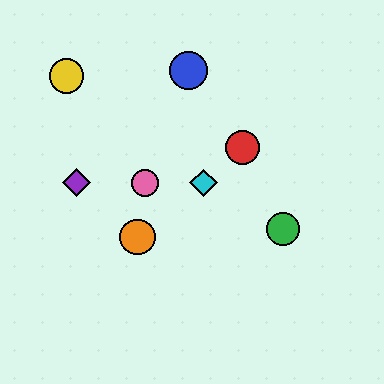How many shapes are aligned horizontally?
3 shapes (the purple diamond, the cyan diamond, the pink circle) are aligned horizontally.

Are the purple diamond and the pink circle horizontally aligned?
Yes, both are at y≈183.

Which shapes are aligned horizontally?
The purple diamond, the cyan diamond, the pink circle are aligned horizontally.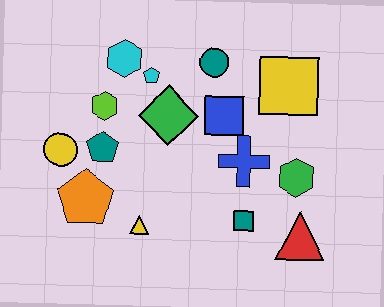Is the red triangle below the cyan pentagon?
Yes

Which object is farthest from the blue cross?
The yellow circle is farthest from the blue cross.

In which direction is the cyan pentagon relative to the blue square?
The cyan pentagon is to the left of the blue square.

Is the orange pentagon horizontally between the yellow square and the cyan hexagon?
No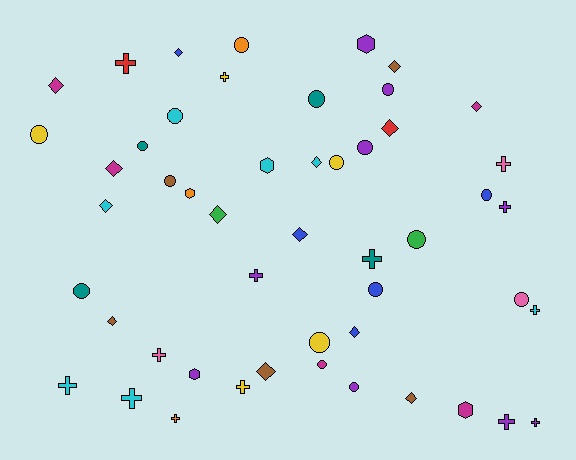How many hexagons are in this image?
There are 5 hexagons.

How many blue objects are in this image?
There are 5 blue objects.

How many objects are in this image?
There are 50 objects.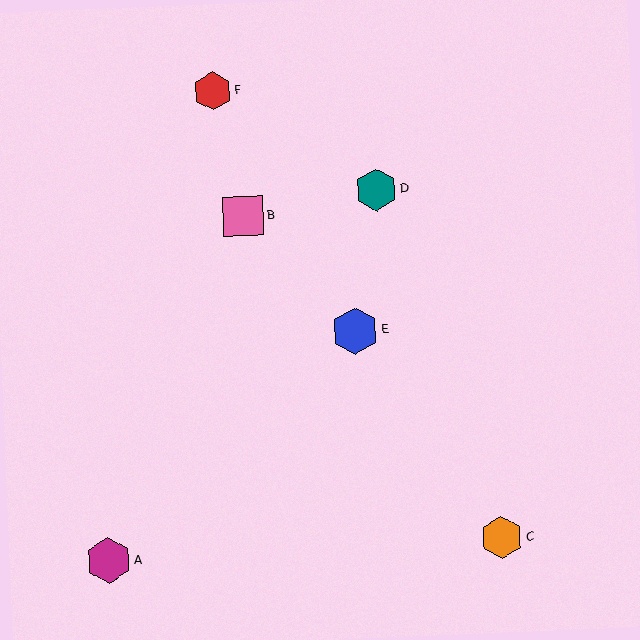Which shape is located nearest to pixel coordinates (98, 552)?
The magenta hexagon (labeled A) at (109, 560) is nearest to that location.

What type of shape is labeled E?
Shape E is a blue hexagon.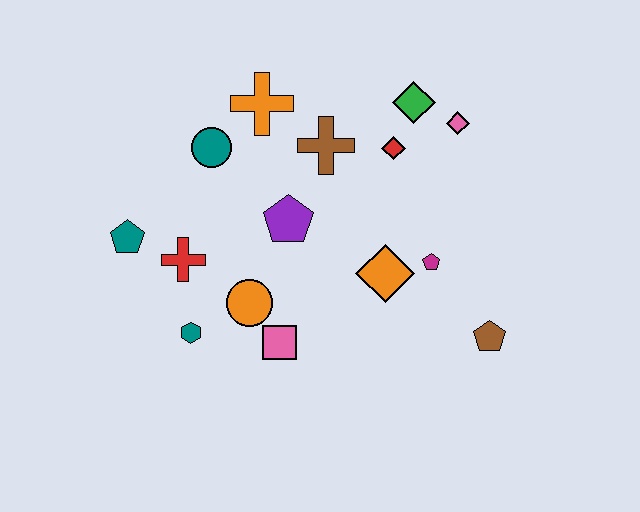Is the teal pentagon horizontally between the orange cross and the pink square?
No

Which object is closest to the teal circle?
The orange cross is closest to the teal circle.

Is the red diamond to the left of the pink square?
No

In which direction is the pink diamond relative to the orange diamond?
The pink diamond is above the orange diamond.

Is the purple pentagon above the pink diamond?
No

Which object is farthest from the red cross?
The brown pentagon is farthest from the red cross.